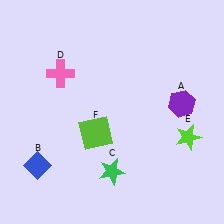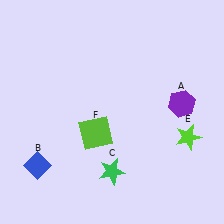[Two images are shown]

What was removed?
The pink cross (D) was removed in Image 2.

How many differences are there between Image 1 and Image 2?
There is 1 difference between the two images.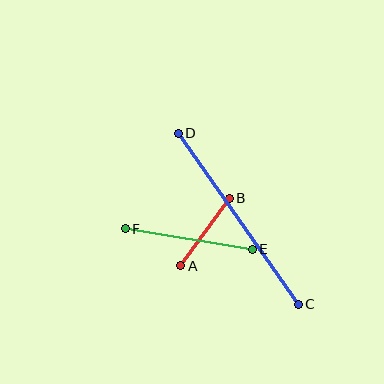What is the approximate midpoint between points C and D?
The midpoint is at approximately (238, 219) pixels.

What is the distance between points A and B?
The distance is approximately 83 pixels.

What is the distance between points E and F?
The distance is approximately 129 pixels.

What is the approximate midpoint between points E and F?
The midpoint is at approximately (189, 239) pixels.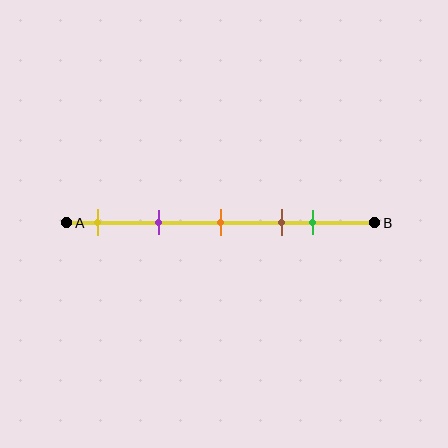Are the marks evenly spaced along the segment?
No, the marks are not evenly spaced.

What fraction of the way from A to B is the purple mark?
The purple mark is approximately 30% (0.3) of the way from A to B.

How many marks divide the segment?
There are 5 marks dividing the segment.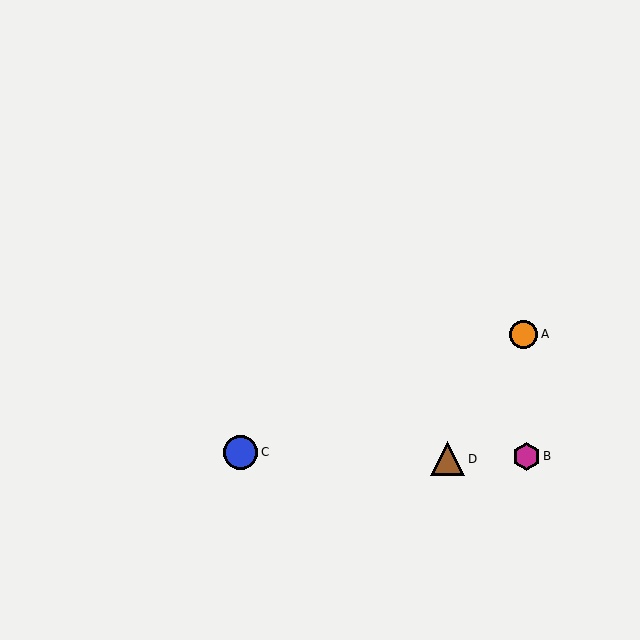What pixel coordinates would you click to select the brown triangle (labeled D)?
Click at (448, 459) to select the brown triangle D.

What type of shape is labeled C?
Shape C is a blue circle.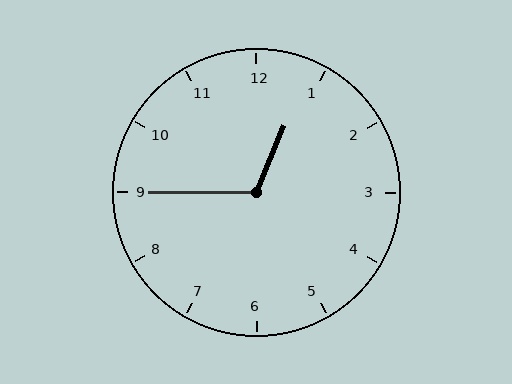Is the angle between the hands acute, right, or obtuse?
It is obtuse.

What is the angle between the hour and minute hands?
Approximately 112 degrees.